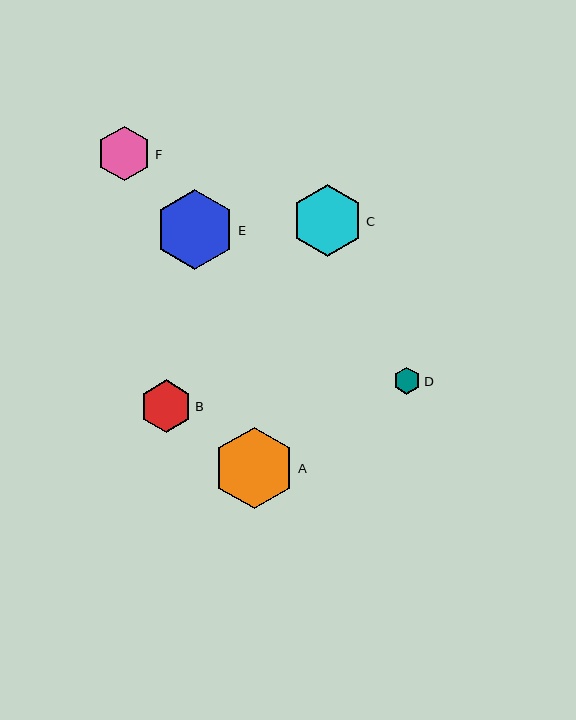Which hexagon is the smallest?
Hexagon D is the smallest with a size of approximately 27 pixels.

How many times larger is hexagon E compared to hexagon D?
Hexagon E is approximately 2.9 times the size of hexagon D.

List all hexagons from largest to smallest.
From largest to smallest: A, E, C, F, B, D.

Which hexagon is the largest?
Hexagon A is the largest with a size of approximately 81 pixels.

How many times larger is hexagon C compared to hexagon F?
Hexagon C is approximately 1.3 times the size of hexagon F.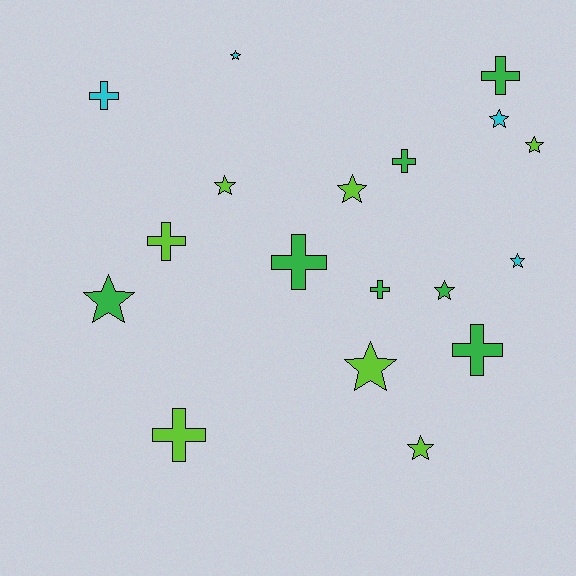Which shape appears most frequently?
Star, with 10 objects.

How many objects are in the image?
There are 18 objects.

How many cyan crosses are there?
There is 1 cyan cross.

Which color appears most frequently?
Lime, with 7 objects.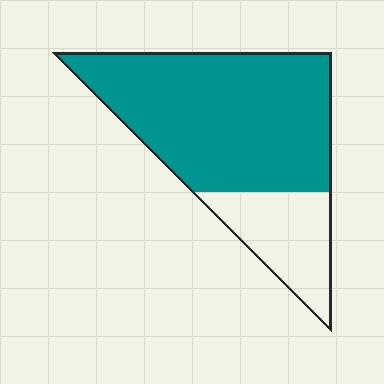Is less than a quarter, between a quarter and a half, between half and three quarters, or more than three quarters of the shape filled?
Between half and three quarters.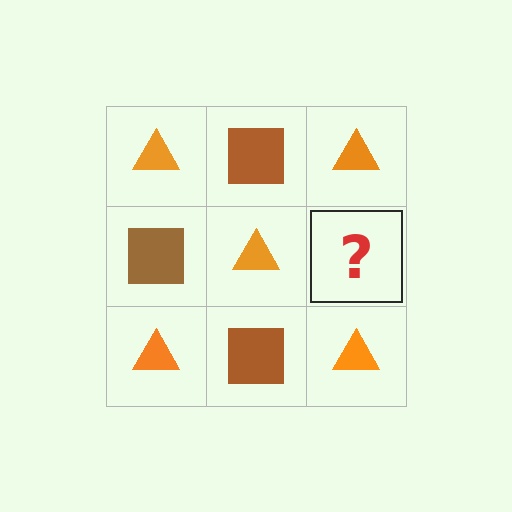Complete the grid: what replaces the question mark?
The question mark should be replaced with a brown square.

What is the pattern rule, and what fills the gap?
The rule is that it alternates orange triangle and brown square in a checkerboard pattern. The gap should be filled with a brown square.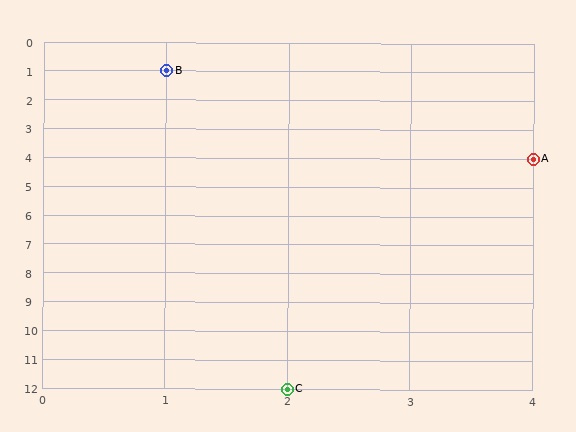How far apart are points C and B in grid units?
Points C and B are 1 column and 11 rows apart (about 11.0 grid units diagonally).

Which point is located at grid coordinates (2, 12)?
Point C is at (2, 12).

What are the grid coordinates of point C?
Point C is at grid coordinates (2, 12).